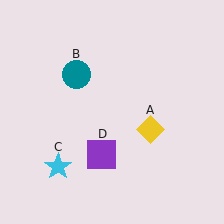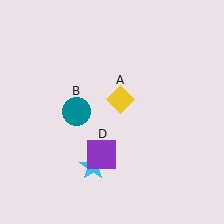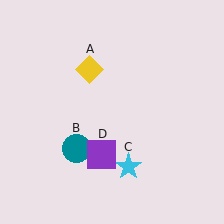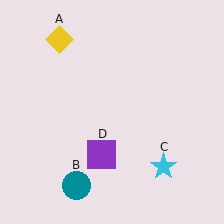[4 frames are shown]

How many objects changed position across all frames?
3 objects changed position: yellow diamond (object A), teal circle (object B), cyan star (object C).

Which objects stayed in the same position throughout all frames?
Purple square (object D) remained stationary.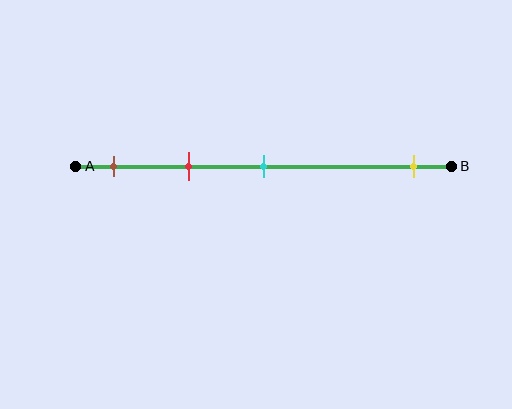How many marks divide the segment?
There are 4 marks dividing the segment.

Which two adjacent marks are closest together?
The brown and red marks are the closest adjacent pair.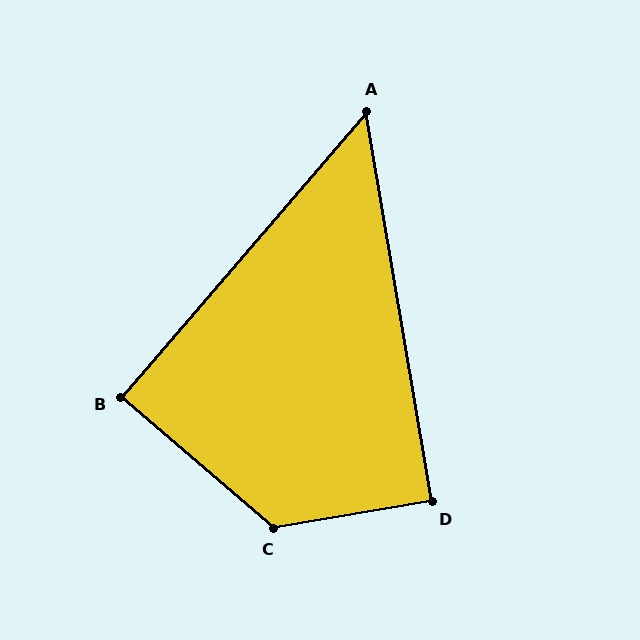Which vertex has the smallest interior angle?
A, at approximately 50 degrees.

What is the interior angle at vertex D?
Approximately 90 degrees (approximately right).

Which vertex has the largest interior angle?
C, at approximately 130 degrees.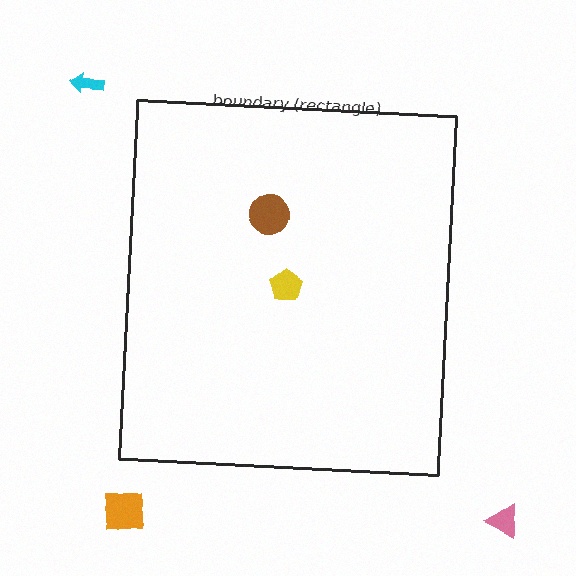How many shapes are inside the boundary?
2 inside, 3 outside.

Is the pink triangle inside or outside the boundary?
Outside.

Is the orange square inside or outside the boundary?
Outside.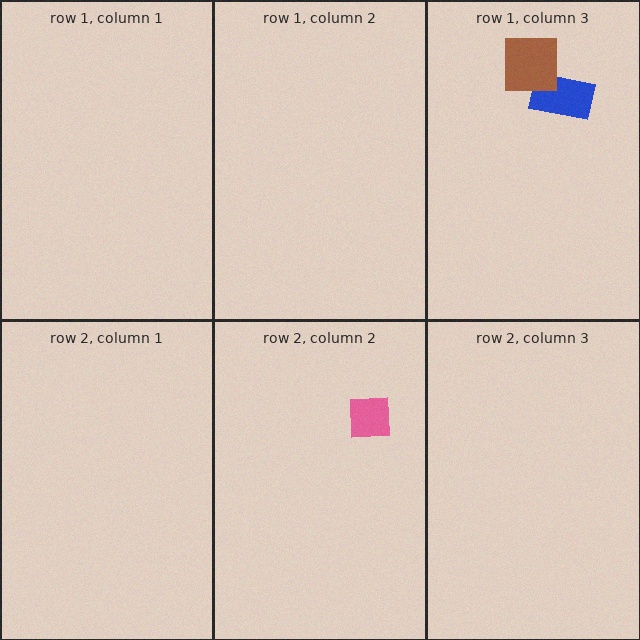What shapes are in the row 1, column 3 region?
The blue rectangle, the brown square.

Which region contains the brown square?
The row 1, column 3 region.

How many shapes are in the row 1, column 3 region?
2.